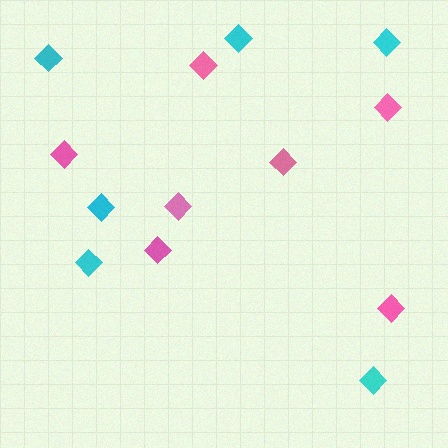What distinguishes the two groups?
There are 2 groups: one group of pink diamonds (7) and one group of cyan diamonds (6).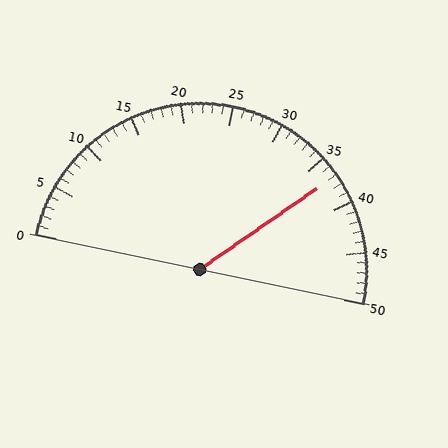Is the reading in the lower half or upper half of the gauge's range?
The reading is in the upper half of the range (0 to 50).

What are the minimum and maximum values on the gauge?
The gauge ranges from 0 to 50.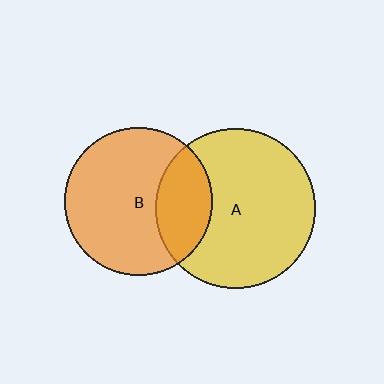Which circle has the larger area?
Circle A (yellow).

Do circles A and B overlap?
Yes.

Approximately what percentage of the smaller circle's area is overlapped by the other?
Approximately 25%.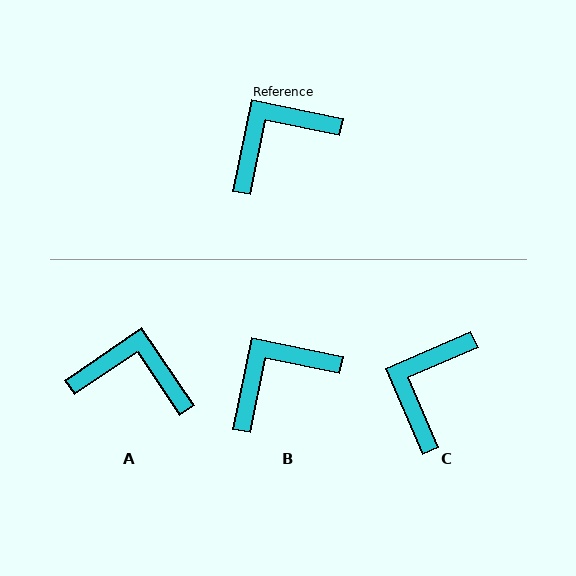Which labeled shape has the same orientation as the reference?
B.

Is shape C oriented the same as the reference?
No, it is off by about 35 degrees.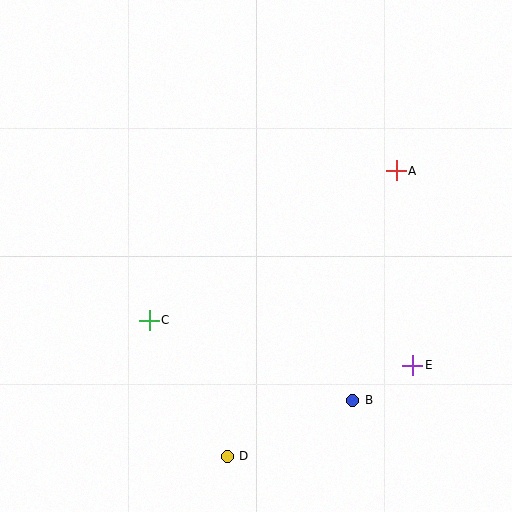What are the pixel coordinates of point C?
Point C is at (149, 320).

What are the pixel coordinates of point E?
Point E is at (413, 365).